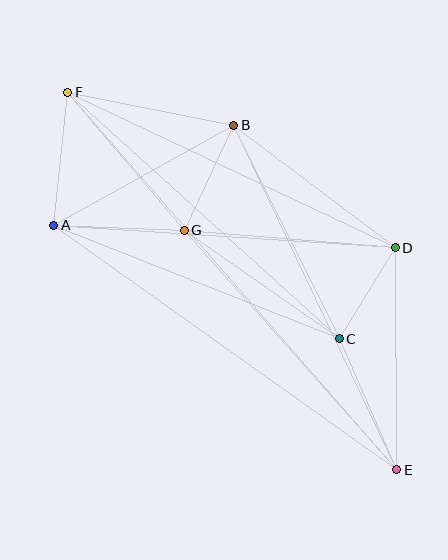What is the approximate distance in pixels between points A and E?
The distance between A and E is approximately 421 pixels.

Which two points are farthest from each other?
Points E and F are farthest from each other.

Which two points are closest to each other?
Points C and D are closest to each other.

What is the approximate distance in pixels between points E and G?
The distance between E and G is approximately 320 pixels.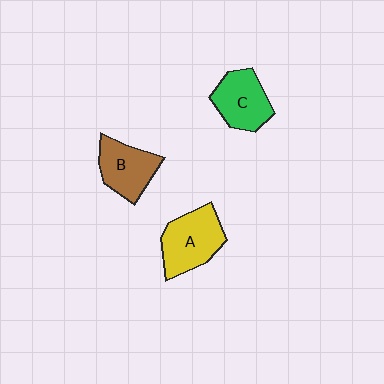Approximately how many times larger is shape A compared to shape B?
Approximately 1.2 times.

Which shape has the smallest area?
Shape B (brown).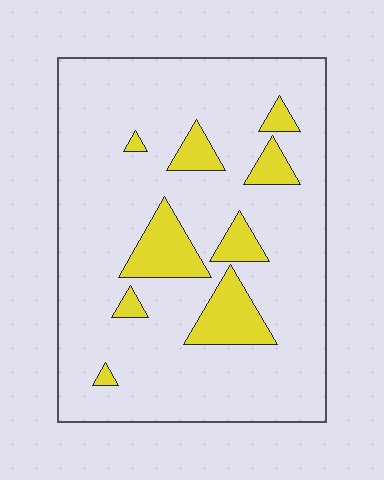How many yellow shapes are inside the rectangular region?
9.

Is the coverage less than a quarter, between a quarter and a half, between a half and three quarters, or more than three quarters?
Less than a quarter.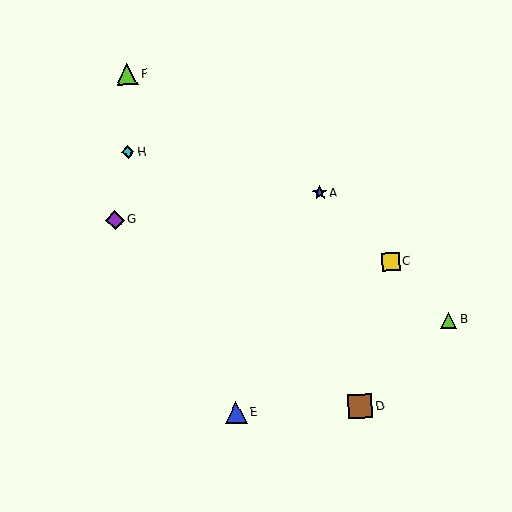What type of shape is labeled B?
Shape B is a lime triangle.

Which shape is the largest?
The brown square (labeled D) is the largest.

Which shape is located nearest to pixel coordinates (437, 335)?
The lime triangle (labeled B) at (449, 320) is nearest to that location.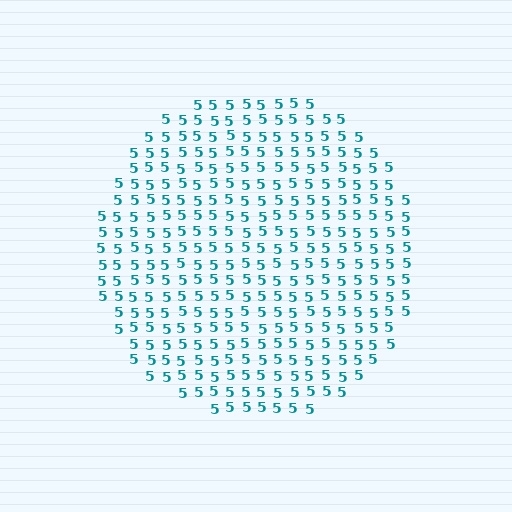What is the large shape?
The large shape is a circle.